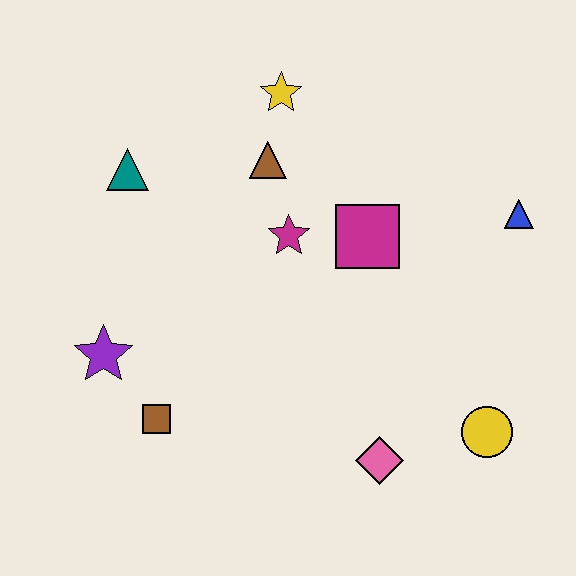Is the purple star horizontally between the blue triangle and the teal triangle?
No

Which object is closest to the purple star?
The brown square is closest to the purple star.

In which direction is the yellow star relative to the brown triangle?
The yellow star is above the brown triangle.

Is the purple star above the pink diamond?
Yes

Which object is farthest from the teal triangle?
The yellow circle is farthest from the teal triangle.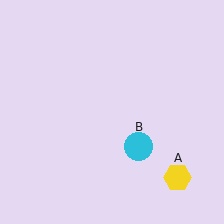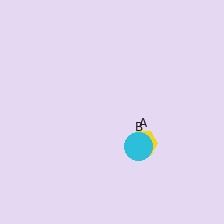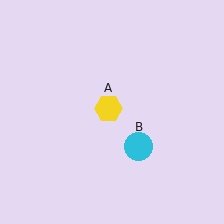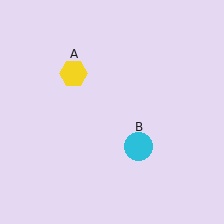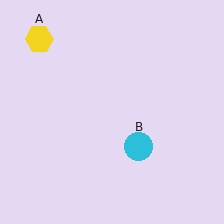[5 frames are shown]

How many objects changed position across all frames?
1 object changed position: yellow hexagon (object A).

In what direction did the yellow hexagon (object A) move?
The yellow hexagon (object A) moved up and to the left.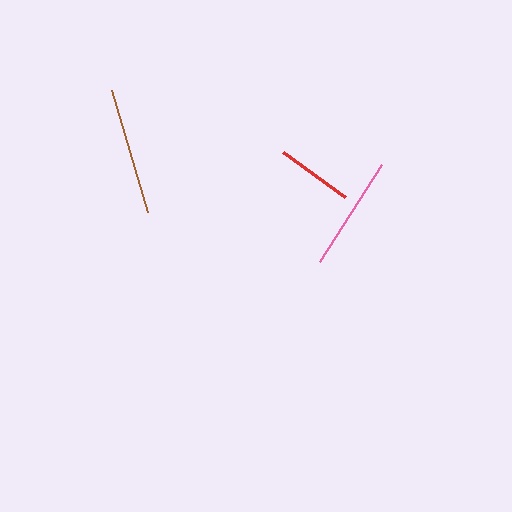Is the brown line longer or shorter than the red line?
The brown line is longer than the red line.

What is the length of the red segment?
The red segment is approximately 77 pixels long.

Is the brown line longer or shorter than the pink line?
The brown line is longer than the pink line.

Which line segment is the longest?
The brown line is the longest at approximately 127 pixels.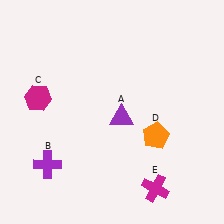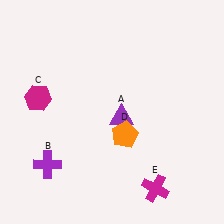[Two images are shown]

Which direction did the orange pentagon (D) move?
The orange pentagon (D) moved left.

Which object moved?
The orange pentagon (D) moved left.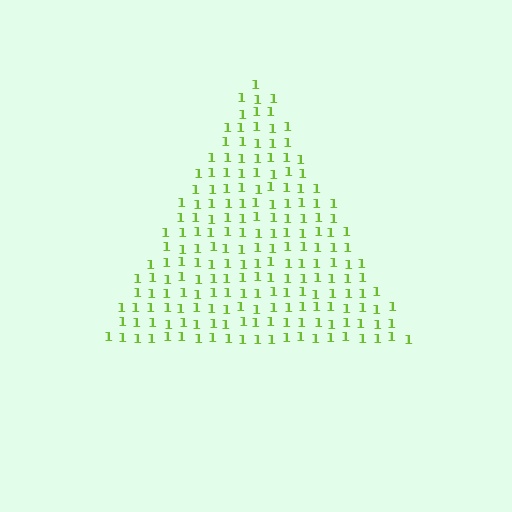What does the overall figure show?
The overall figure shows a triangle.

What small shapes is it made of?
It is made of small digit 1's.